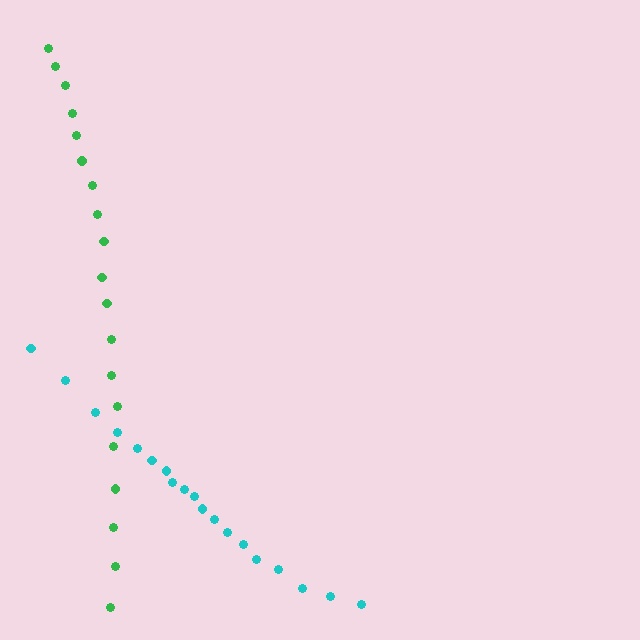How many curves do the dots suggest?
There are 2 distinct paths.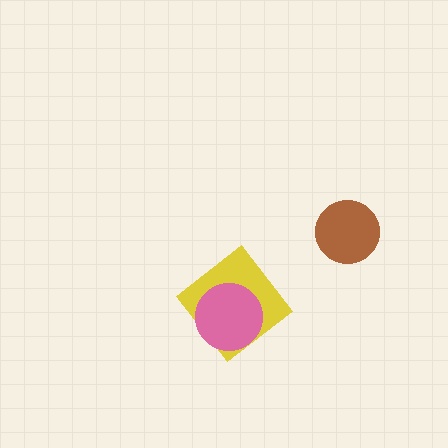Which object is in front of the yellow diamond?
The pink circle is in front of the yellow diamond.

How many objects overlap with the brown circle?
0 objects overlap with the brown circle.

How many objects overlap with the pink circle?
1 object overlaps with the pink circle.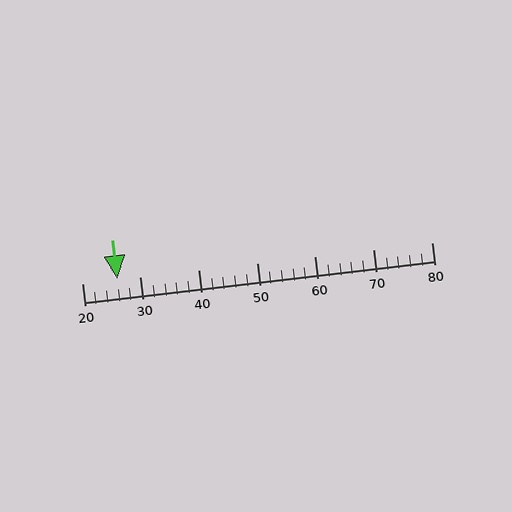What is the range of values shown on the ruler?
The ruler shows values from 20 to 80.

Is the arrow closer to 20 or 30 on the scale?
The arrow is closer to 30.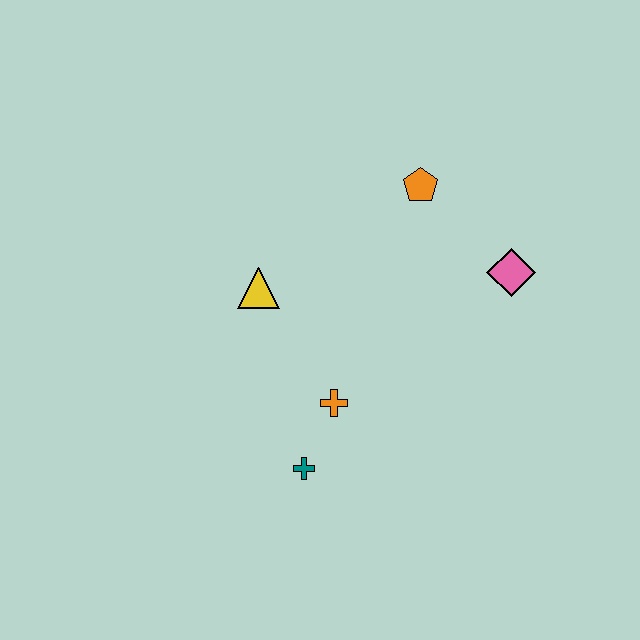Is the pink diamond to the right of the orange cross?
Yes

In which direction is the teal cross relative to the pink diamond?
The teal cross is to the left of the pink diamond.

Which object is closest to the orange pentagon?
The pink diamond is closest to the orange pentagon.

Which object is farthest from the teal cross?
The orange pentagon is farthest from the teal cross.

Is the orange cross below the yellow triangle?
Yes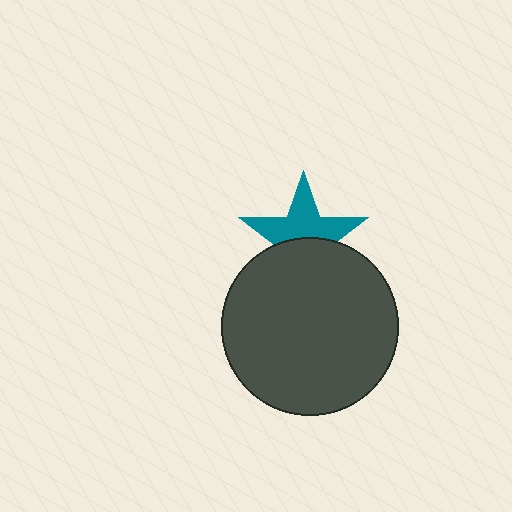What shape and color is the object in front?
The object in front is a dark gray circle.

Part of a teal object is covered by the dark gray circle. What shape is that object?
It is a star.